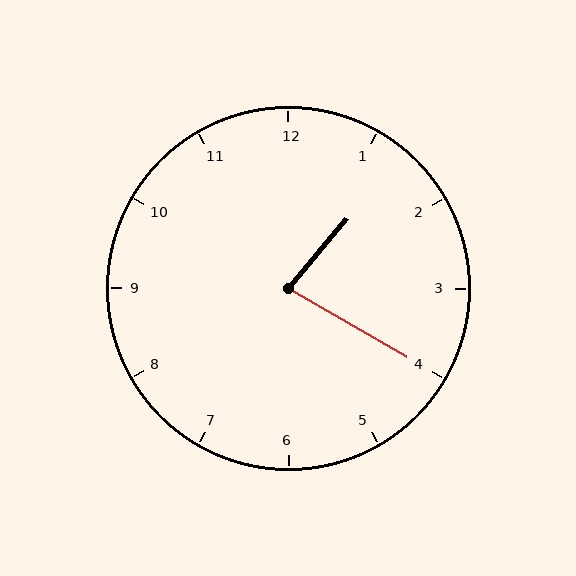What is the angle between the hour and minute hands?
Approximately 80 degrees.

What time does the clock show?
1:20.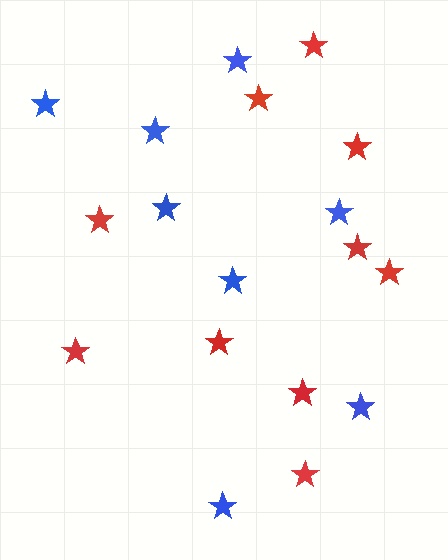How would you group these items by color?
There are 2 groups: one group of blue stars (8) and one group of red stars (10).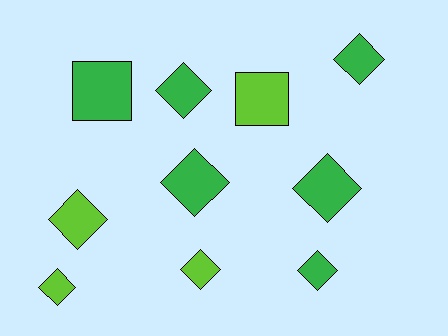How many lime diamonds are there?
There are 3 lime diamonds.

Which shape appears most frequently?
Diamond, with 8 objects.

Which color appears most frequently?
Green, with 6 objects.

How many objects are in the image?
There are 10 objects.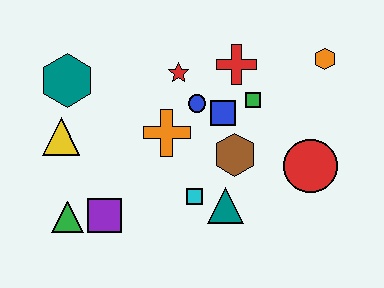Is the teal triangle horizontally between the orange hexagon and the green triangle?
Yes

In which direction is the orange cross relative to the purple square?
The orange cross is above the purple square.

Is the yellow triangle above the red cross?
No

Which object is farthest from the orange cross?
The orange hexagon is farthest from the orange cross.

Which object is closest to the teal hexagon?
The yellow triangle is closest to the teal hexagon.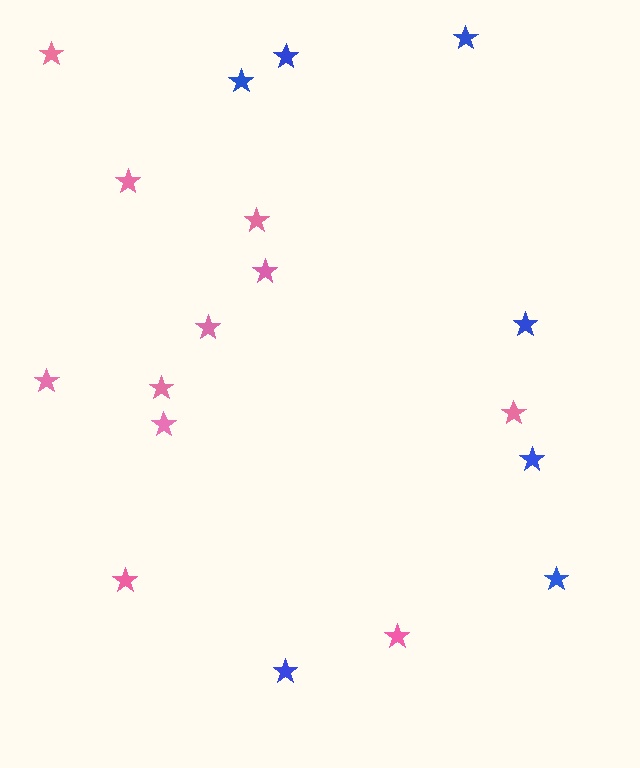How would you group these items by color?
There are 2 groups: one group of blue stars (7) and one group of pink stars (11).